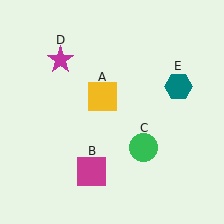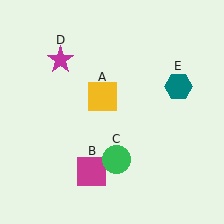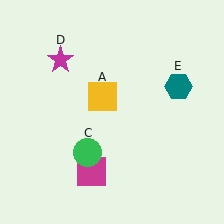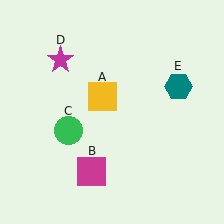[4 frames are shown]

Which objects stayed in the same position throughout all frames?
Yellow square (object A) and magenta square (object B) and magenta star (object D) and teal hexagon (object E) remained stationary.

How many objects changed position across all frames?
1 object changed position: green circle (object C).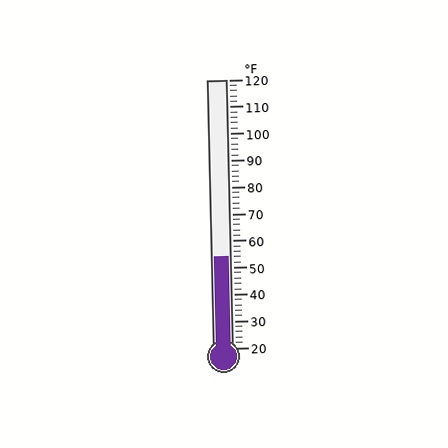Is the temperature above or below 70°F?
The temperature is below 70°F.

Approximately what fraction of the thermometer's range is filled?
The thermometer is filled to approximately 35% of its range.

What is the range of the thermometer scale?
The thermometer scale ranges from 20°F to 120°F.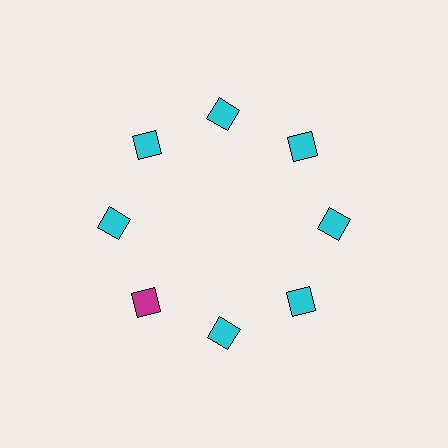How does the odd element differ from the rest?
It has a different color: magenta instead of cyan.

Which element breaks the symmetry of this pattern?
The magenta diamond at roughly the 8 o'clock position breaks the symmetry. All other shapes are cyan diamonds.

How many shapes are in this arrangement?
There are 8 shapes arranged in a ring pattern.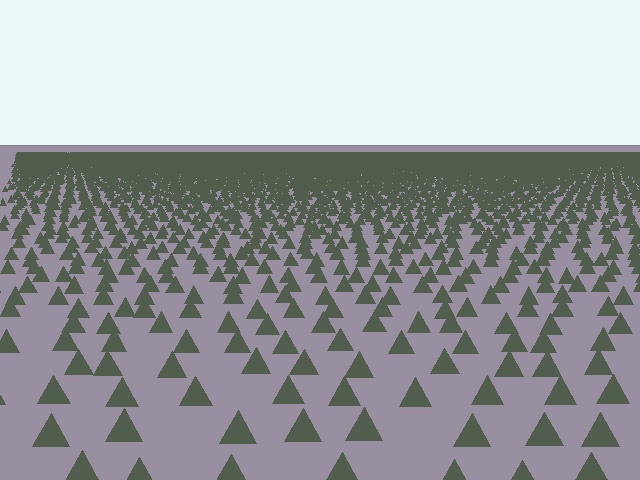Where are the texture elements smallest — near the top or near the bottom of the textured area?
Near the top.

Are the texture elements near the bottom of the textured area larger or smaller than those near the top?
Larger. Near the bottom, elements are closer to the viewer and appear at a bigger on-screen size.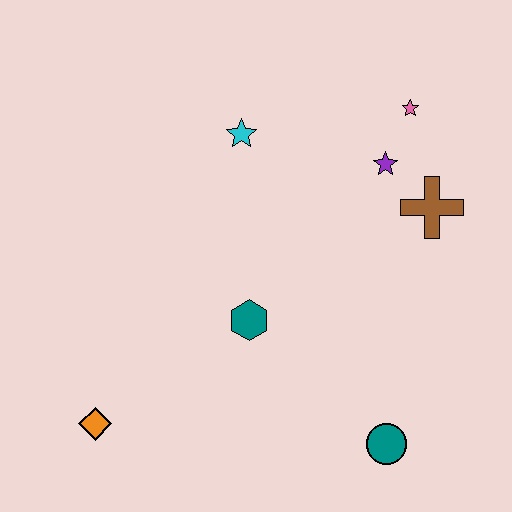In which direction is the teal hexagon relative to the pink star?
The teal hexagon is below the pink star.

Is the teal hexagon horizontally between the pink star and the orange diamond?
Yes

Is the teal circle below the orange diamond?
Yes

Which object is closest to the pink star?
The purple star is closest to the pink star.